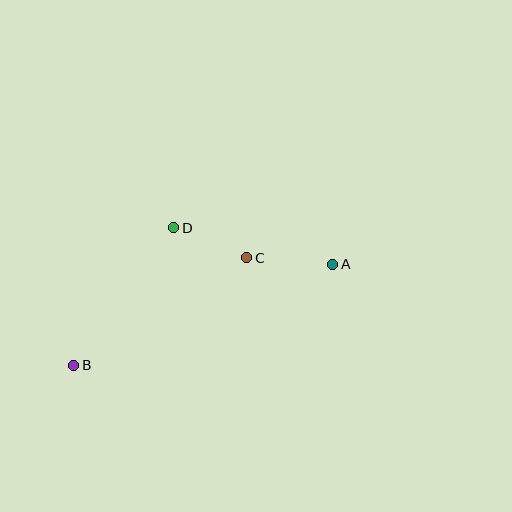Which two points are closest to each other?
Points C and D are closest to each other.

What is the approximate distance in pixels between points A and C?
The distance between A and C is approximately 86 pixels.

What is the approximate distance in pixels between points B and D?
The distance between B and D is approximately 170 pixels.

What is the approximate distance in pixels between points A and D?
The distance between A and D is approximately 163 pixels.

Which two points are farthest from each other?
Points A and B are farthest from each other.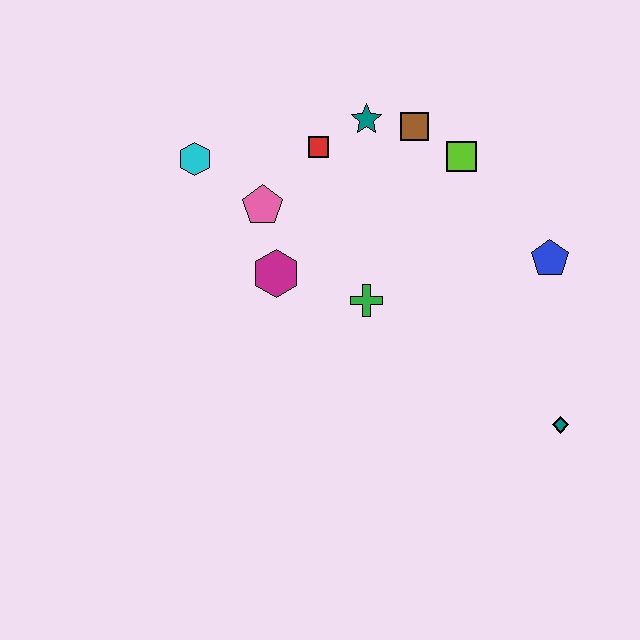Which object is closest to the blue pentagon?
The lime square is closest to the blue pentagon.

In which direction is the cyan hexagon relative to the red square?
The cyan hexagon is to the left of the red square.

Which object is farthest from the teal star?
The teal diamond is farthest from the teal star.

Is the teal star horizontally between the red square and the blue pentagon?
Yes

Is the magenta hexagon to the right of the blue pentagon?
No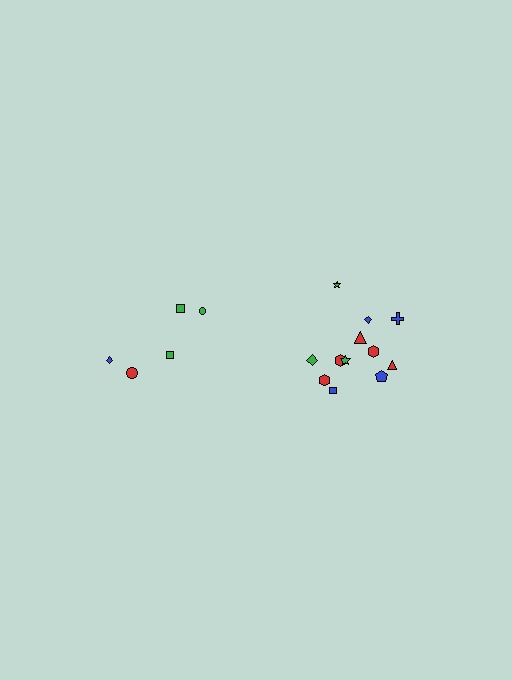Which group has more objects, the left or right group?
The right group.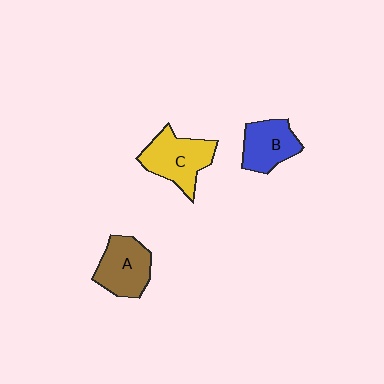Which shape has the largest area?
Shape C (yellow).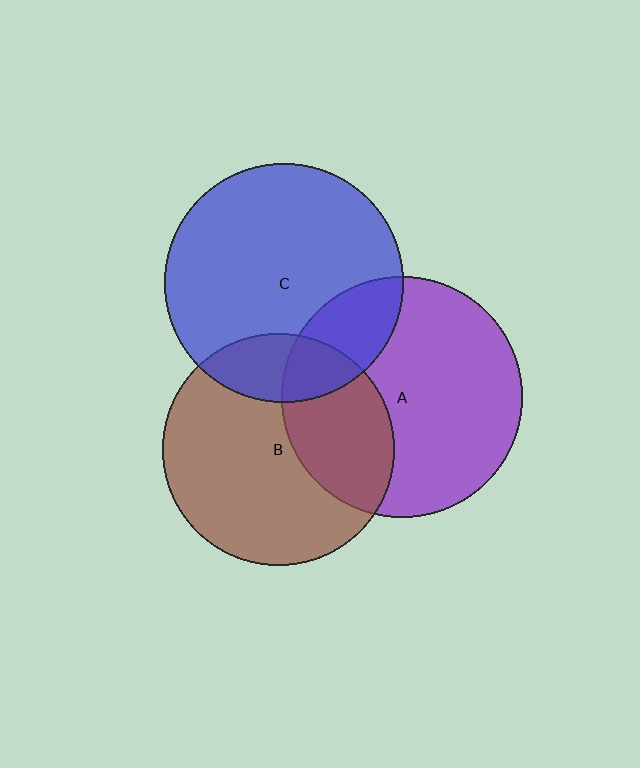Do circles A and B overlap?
Yes.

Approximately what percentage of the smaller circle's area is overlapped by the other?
Approximately 35%.